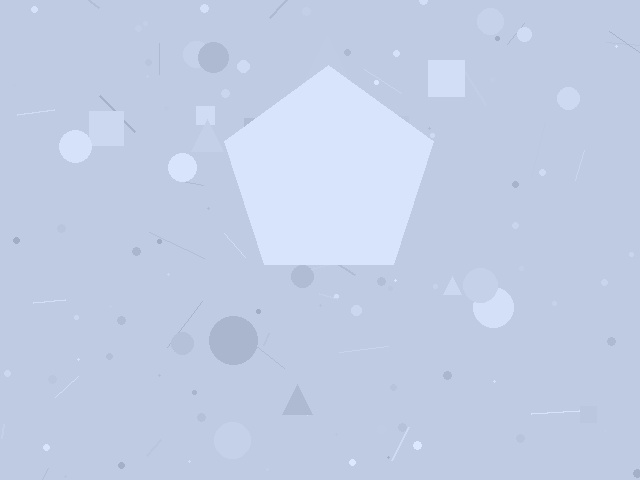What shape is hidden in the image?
A pentagon is hidden in the image.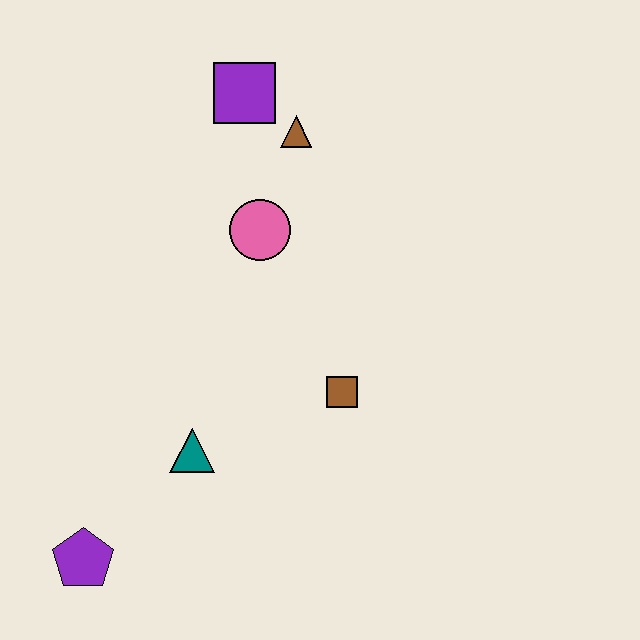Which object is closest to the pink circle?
The brown triangle is closest to the pink circle.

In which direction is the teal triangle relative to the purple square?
The teal triangle is below the purple square.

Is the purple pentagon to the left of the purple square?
Yes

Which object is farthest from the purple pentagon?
The purple square is farthest from the purple pentagon.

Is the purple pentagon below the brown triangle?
Yes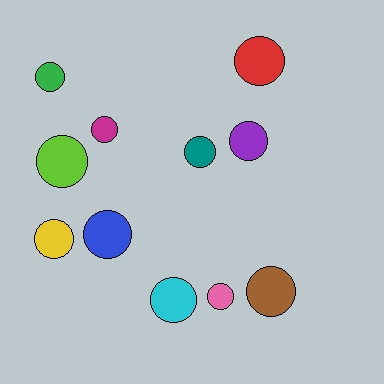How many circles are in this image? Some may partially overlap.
There are 11 circles.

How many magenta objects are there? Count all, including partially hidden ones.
There is 1 magenta object.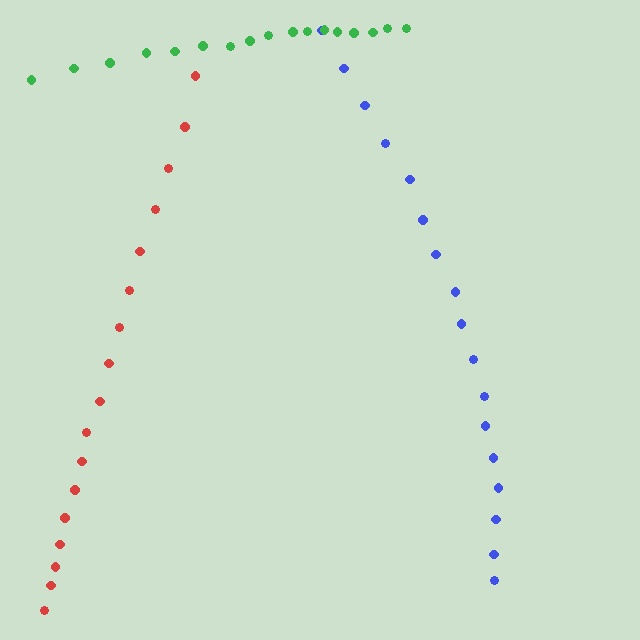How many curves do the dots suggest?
There are 3 distinct paths.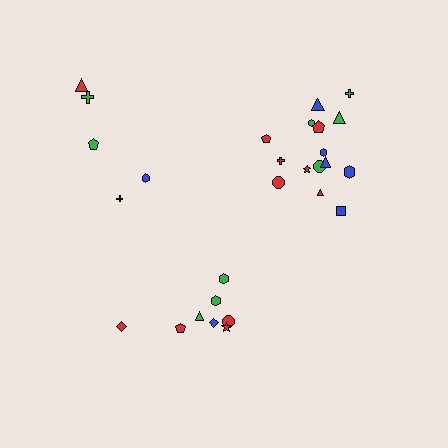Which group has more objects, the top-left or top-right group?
The top-right group.